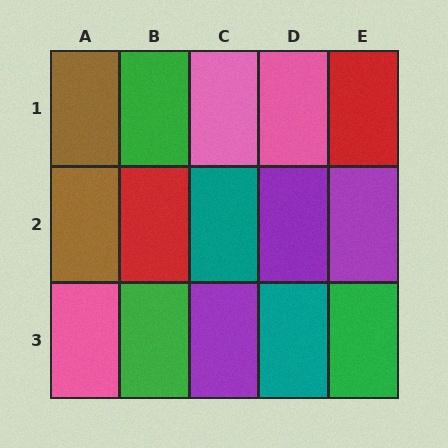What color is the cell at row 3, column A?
Pink.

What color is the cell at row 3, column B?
Green.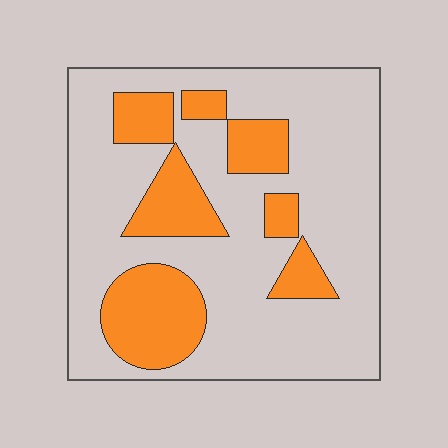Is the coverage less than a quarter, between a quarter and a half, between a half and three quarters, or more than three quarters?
Between a quarter and a half.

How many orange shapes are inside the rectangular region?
7.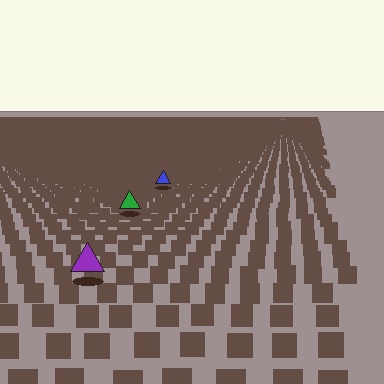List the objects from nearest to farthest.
From nearest to farthest: the purple triangle, the green triangle, the blue triangle.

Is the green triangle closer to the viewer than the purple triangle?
No. The purple triangle is closer — you can tell from the texture gradient: the ground texture is coarser near it.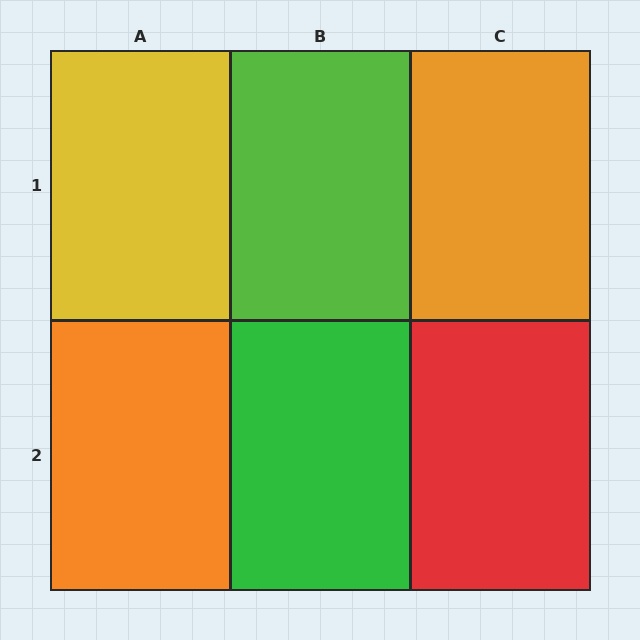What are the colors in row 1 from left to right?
Yellow, lime, orange.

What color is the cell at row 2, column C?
Red.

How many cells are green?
1 cell is green.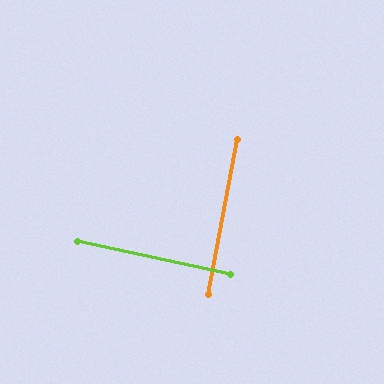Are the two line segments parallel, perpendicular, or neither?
Perpendicular — they meet at approximately 89°.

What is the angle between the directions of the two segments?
Approximately 89 degrees.